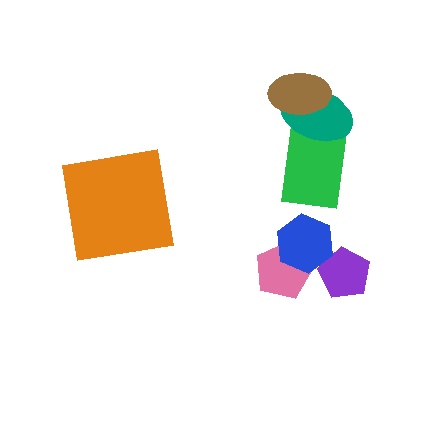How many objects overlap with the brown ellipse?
2 objects overlap with the brown ellipse.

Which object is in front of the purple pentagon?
The blue hexagon is in front of the purple pentagon.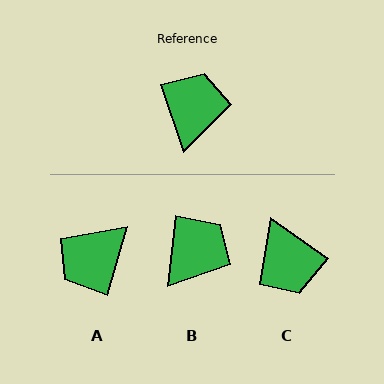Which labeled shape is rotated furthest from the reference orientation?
A, about 145 degrees away.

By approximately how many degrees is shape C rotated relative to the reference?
Approximately 144 degrees clockwise.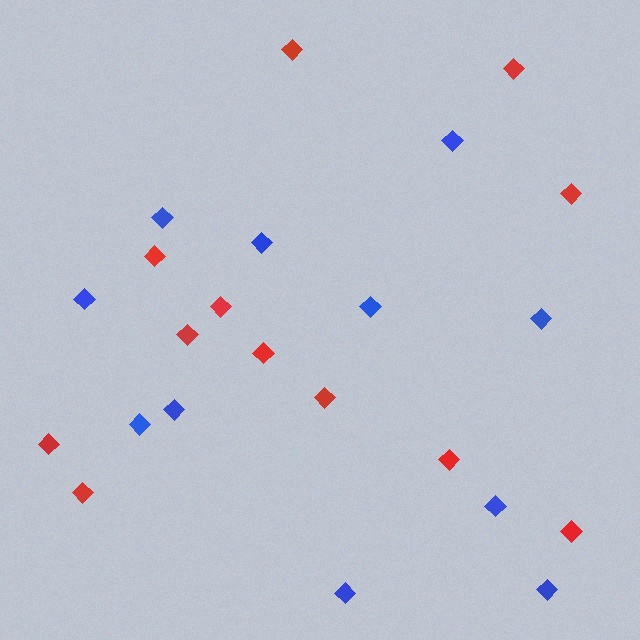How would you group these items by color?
There are 2 groups: one group of blue diamonds (11) and one group of red diamonds (12).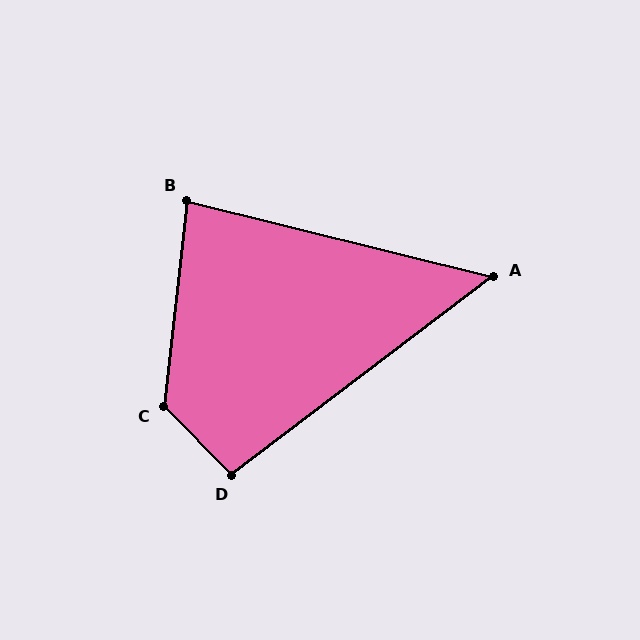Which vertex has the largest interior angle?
C, at approximately 129 degrees.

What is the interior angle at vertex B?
Approximately 83 degrees (acute).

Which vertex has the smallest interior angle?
A, at approximately 51 degrees.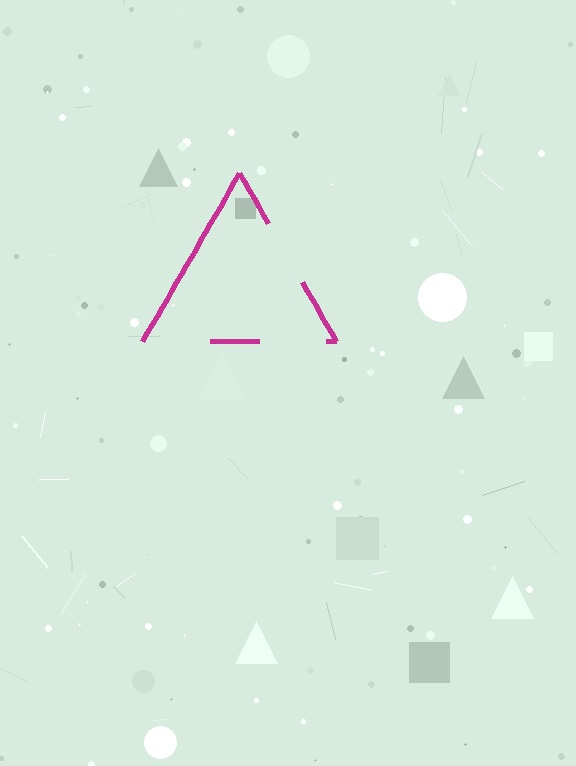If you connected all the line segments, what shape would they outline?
They would outline a triangle.